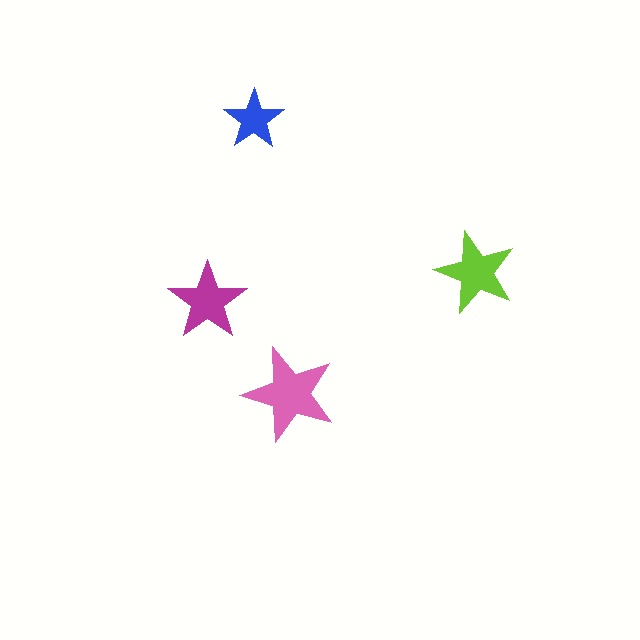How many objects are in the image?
There are 4 objects in the image.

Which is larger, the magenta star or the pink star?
The pink one.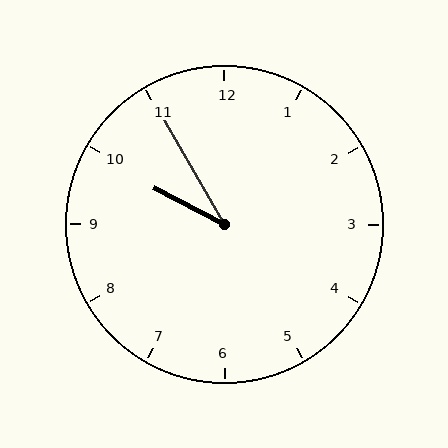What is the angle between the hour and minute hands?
Approximately 32 degrees.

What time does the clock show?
9:55.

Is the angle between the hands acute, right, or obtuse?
It is acute.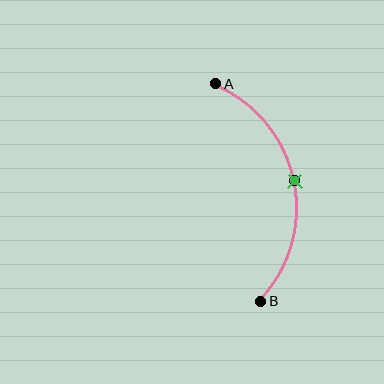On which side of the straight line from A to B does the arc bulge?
The arc bulges to the right of the straight line connecting A and B.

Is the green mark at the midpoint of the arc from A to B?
Yes. The green mark lies on the arc at equal arc-length from both A and B — it is the arc midpoint.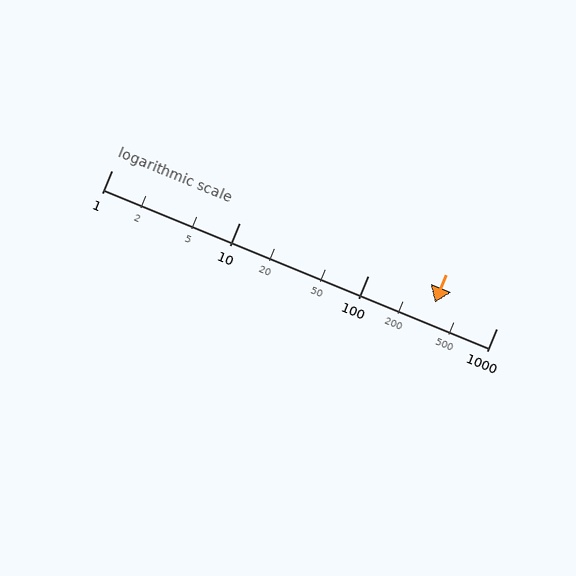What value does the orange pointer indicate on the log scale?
The pointer indicates approximately 330.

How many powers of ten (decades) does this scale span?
The scale spans 3 decades, from 1 to 1000.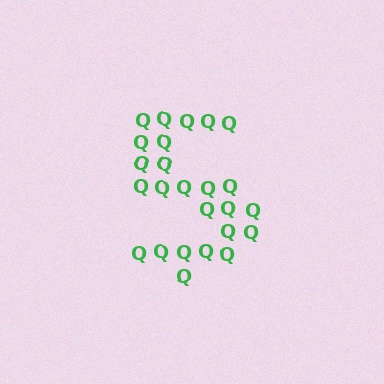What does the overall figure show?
The overall figure shows the letter S.